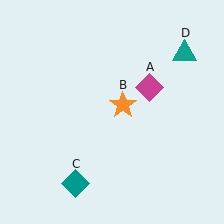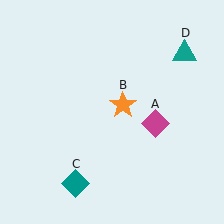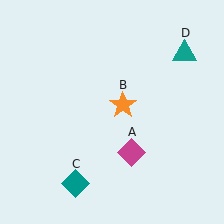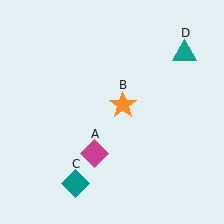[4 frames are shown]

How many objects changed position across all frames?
1 object changed position: magenta diamond (object A).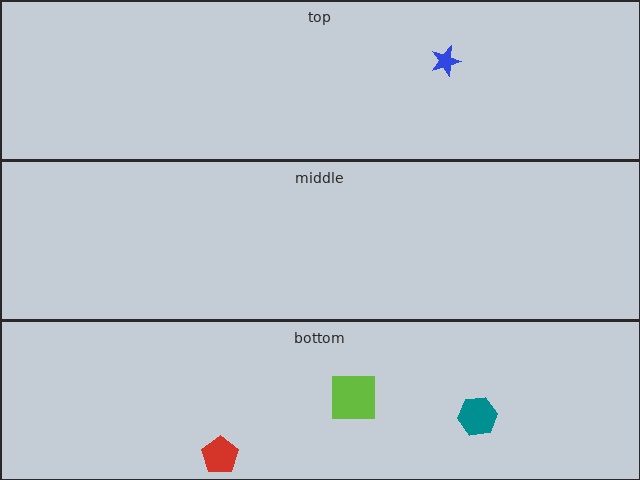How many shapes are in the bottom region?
3.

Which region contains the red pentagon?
The bottom region.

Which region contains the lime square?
The bottom region.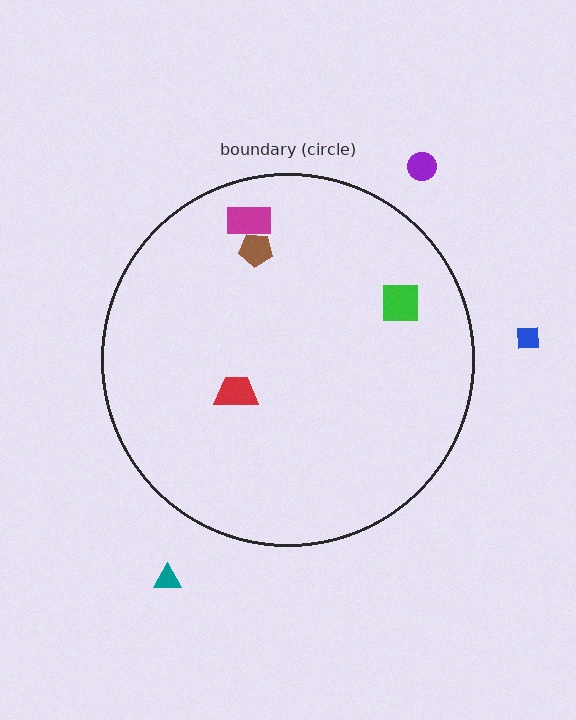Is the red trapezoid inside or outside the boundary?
Inside.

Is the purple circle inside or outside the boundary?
Outside.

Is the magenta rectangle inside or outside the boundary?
Inside.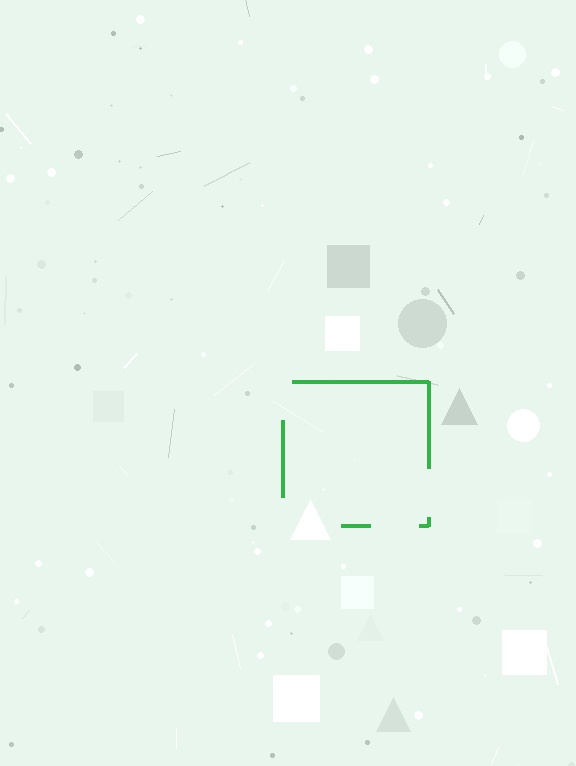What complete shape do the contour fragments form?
The contour fragments form a square.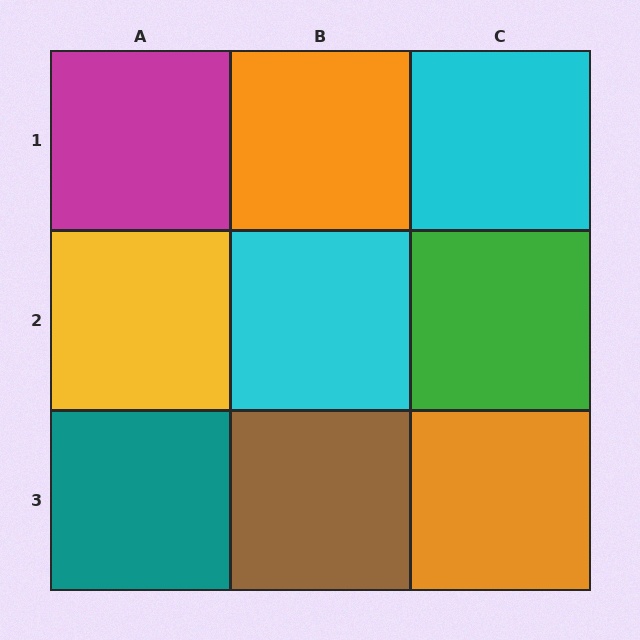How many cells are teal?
1 cell is teal.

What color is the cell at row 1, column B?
Orange.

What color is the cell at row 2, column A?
Yellow.